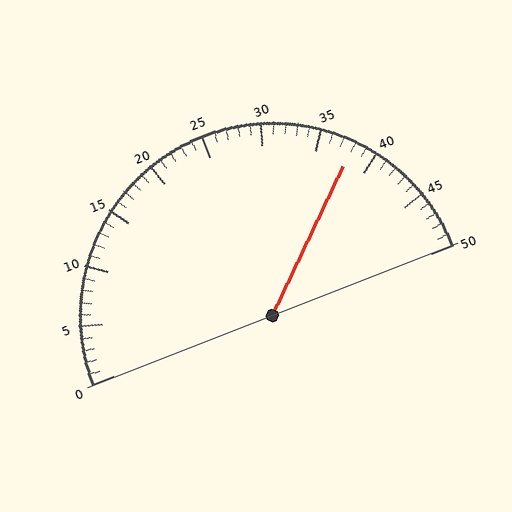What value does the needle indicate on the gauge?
The needle indicates approximately 38.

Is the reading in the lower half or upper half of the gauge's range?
The reading is in the upper half of the range (0 to 50).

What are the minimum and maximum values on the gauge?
The gauge ranges from 0 to 50.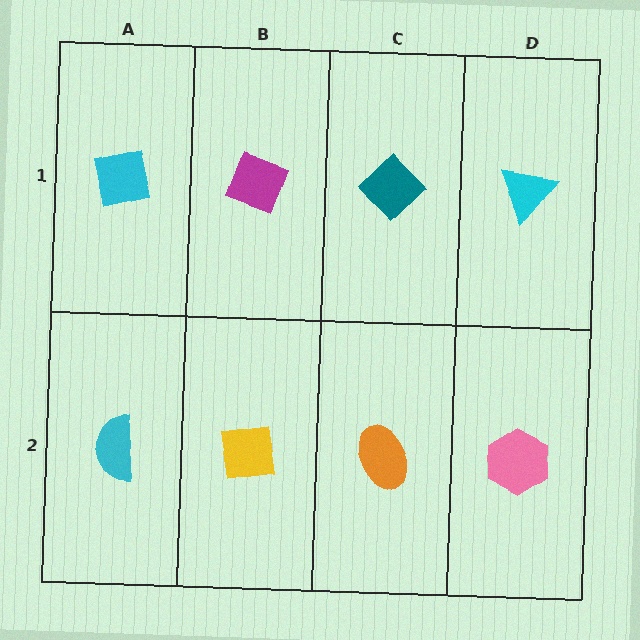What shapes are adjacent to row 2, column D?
A cyan triangle (row 1, column D), an orange ellipse (row 2, column C).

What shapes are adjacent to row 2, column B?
A magenta diamond (row 1, column B), a cyan semicircle (row 2, column A), an orange ellipse (row 2, column C).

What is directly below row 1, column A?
A cyan semicircle.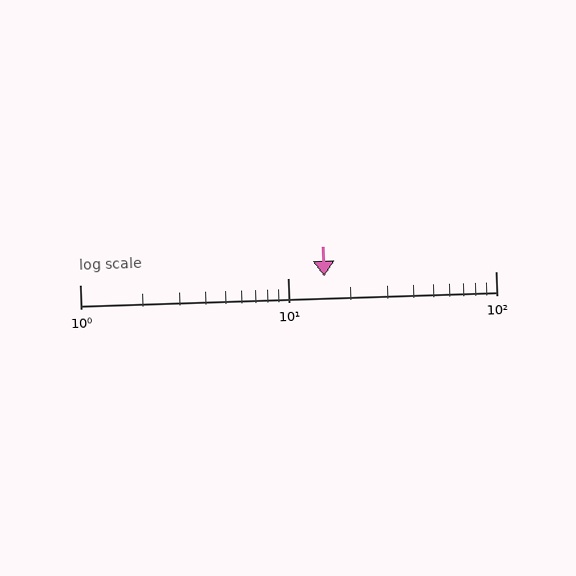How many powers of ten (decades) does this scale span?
The scale spans 2 decades, from 1 to 100.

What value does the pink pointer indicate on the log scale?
The pointer indicates approximately 15.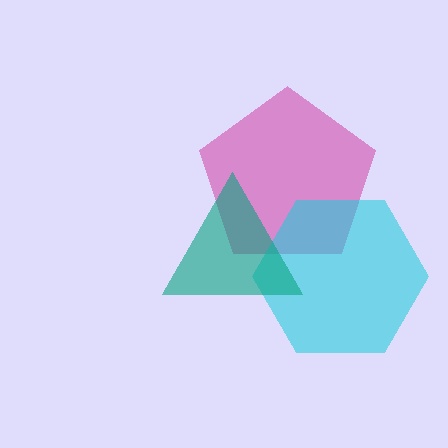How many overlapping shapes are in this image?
There are 3 overlapping shapes in the image.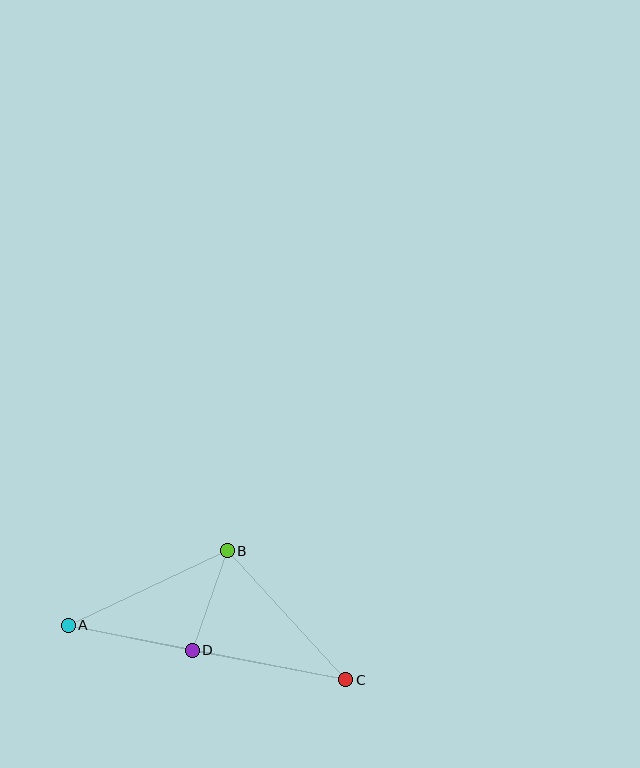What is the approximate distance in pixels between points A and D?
The distance between A and D is approximately 127 pixels.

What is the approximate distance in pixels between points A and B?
The distance between A and B is approximately 176 pixels.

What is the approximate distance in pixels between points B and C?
The distance between B and C is approximately 175 pixels.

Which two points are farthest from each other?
Points A and C are farthest from each other.